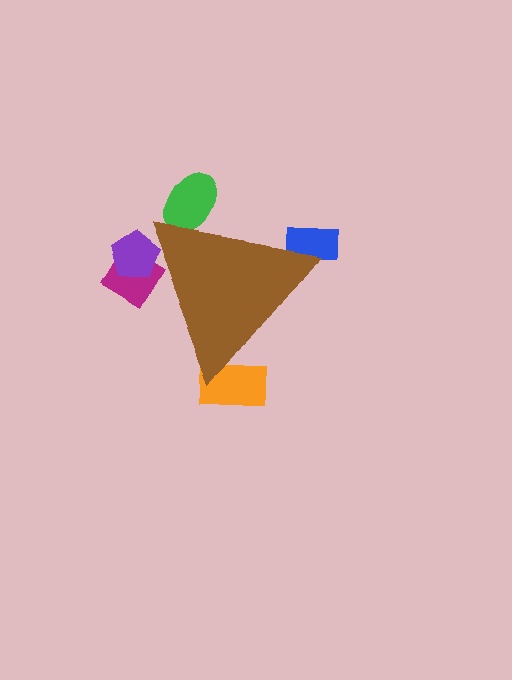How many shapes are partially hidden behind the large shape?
5 shapes are partially hidden.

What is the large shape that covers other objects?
A brown triangle.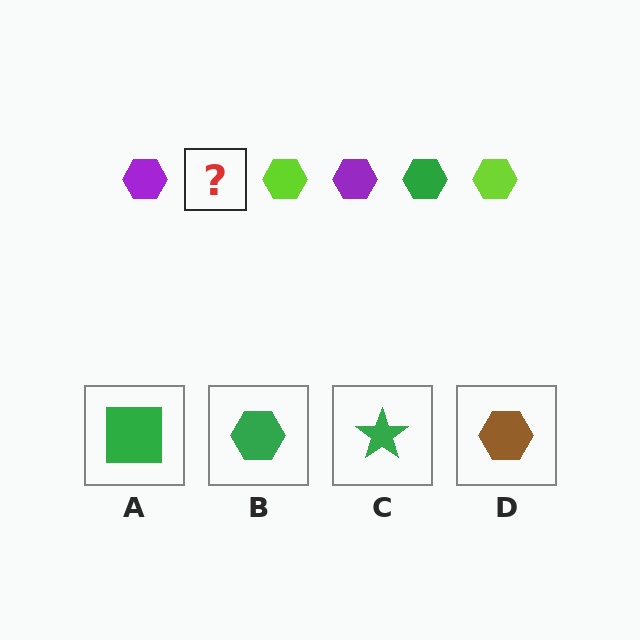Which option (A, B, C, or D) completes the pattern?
B.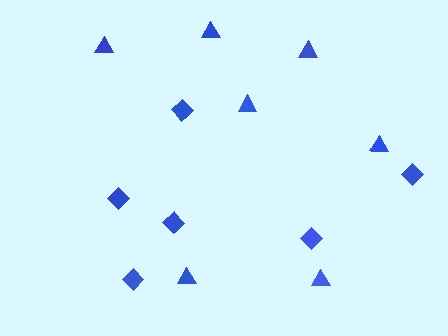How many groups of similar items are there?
There are 2 groups: one group of diamonds (6) and one group of triangles (7).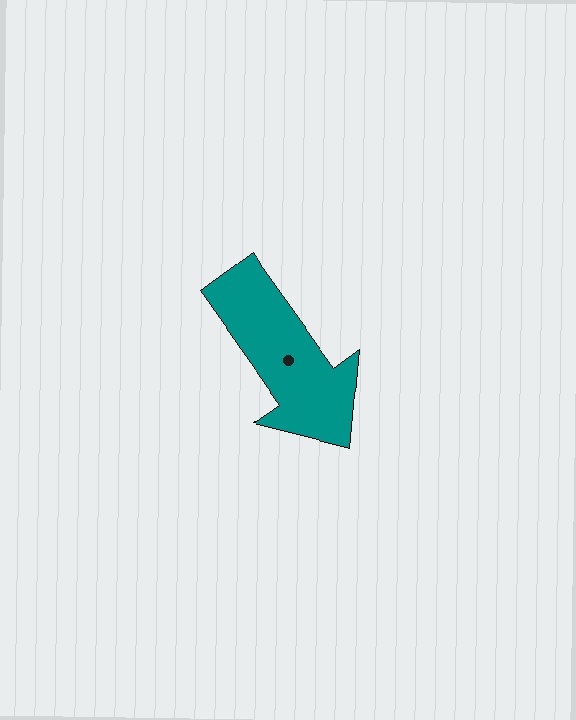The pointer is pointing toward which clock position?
Roughly 5 o'clock.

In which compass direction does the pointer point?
Southeast.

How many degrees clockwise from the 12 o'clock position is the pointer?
Approximately 144 degrees.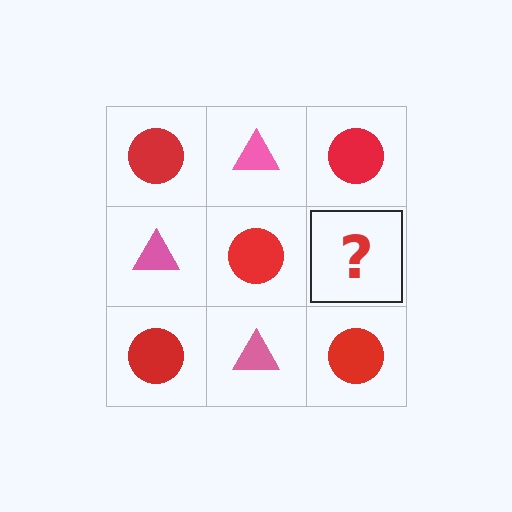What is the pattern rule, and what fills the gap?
The rule is that it alternates red circle and pink triangle in a checkerboard pattern. The gap should be filled with a pink triangle.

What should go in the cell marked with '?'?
The missing cell should contain a pink triangle.